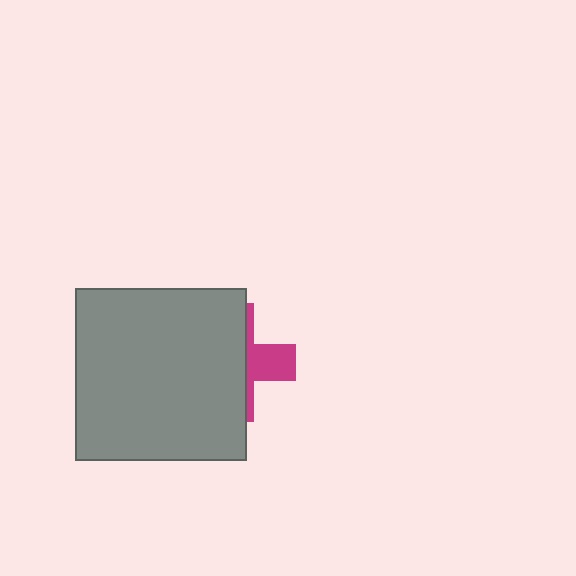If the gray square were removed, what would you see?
You would see the complete magenta cross.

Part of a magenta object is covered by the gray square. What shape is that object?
It is a cross.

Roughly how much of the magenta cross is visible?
A small part of it is visible (roughly 31%).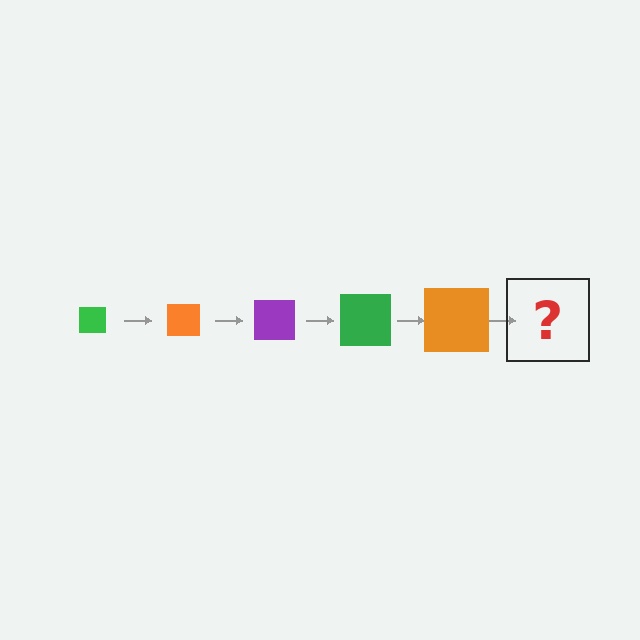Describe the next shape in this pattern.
It should be a purple square, larger than the previous one.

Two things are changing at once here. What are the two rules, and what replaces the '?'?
The two rules are that the square grows larger each step and the color cycles through green, orange, and purple. The '?' should be a purple square, larger than the previous one.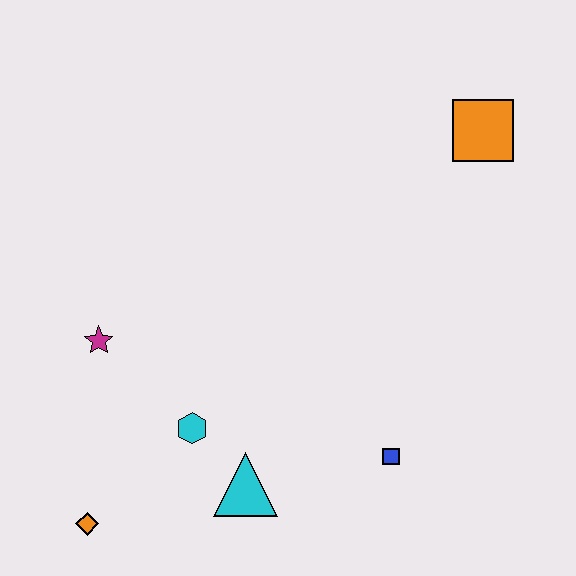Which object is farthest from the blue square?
The orange square is farthest from the blue square.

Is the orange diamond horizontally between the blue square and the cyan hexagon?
No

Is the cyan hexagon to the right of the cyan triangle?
No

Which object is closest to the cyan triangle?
The cyan hexagon is closest to the cyan triangle.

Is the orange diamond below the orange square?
Yes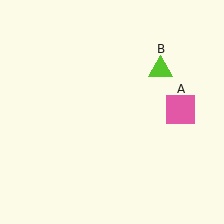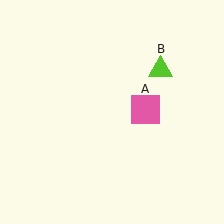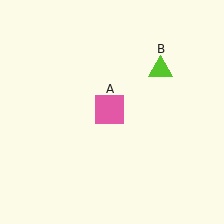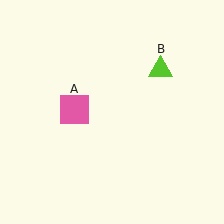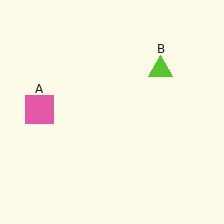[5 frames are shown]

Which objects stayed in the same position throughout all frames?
Lime triangle (object B) remained stationary.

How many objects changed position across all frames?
1 object changed position: pink square (object A).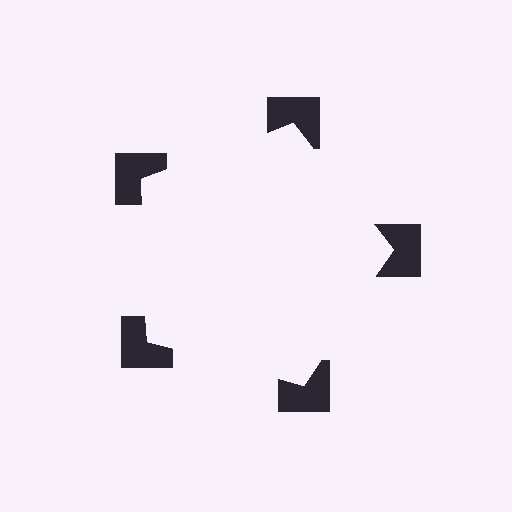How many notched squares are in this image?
There are 5 — one at each vertex of the illusory pentagon.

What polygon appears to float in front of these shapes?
An illusory pentagon — its edges are inferred from the aligned wedge cuts in the notched squares, not physically drawn.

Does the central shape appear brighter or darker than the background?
It typically appears slightly brighter than the background, even though no actual brightness change is drawn.